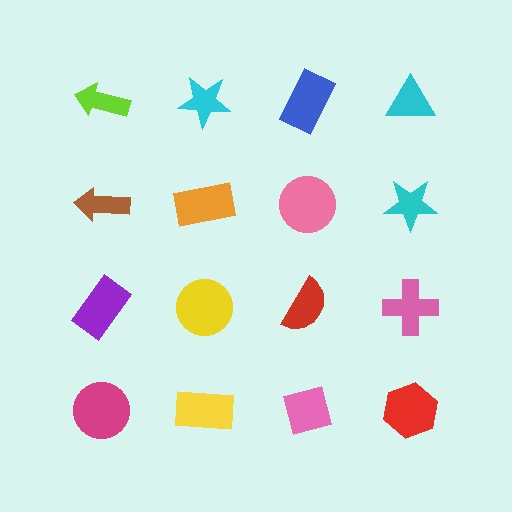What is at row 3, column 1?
A purple rectangle.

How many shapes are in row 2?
4 shapes.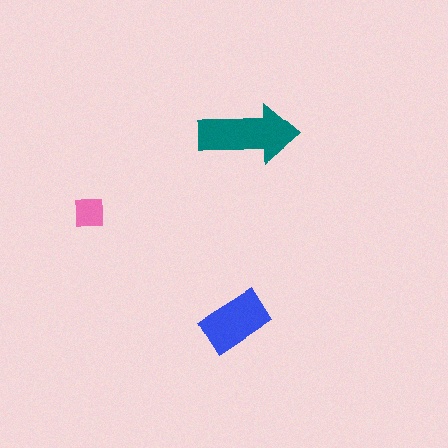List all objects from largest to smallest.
The teal arrow, the blue rectangle, the pink square.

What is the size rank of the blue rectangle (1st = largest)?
2nd.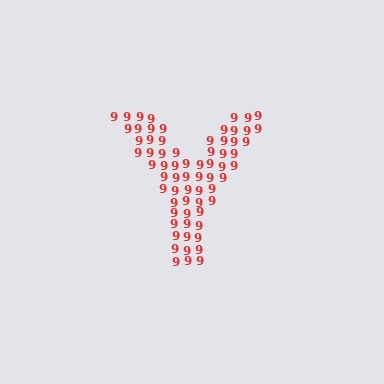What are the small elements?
The small elements are digit 9's.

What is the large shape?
The large shape is the letter Y.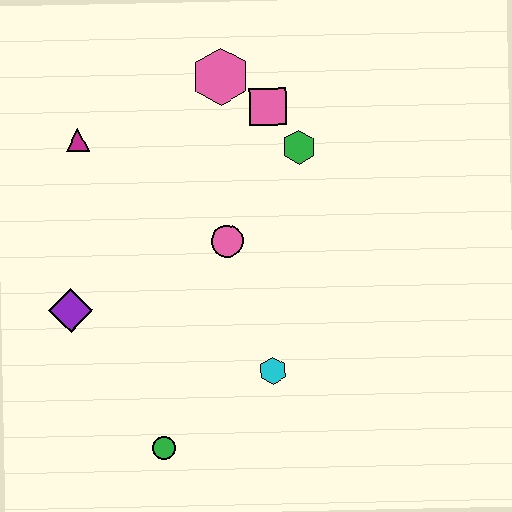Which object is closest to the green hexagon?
The pink square is closest to the green hexagon.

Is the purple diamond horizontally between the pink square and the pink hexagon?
No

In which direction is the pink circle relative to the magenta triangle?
The pink circle is to the right of the magenta triangle.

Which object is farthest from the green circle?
The pink hexagon is farthest from the green circle.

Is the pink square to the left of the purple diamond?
No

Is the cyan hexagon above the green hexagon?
No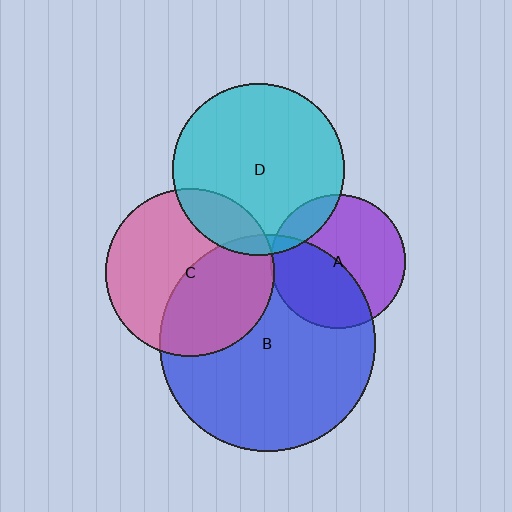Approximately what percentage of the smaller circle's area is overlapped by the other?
Approximately 15%.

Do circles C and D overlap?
Yes.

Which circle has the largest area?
Circle B (blue).